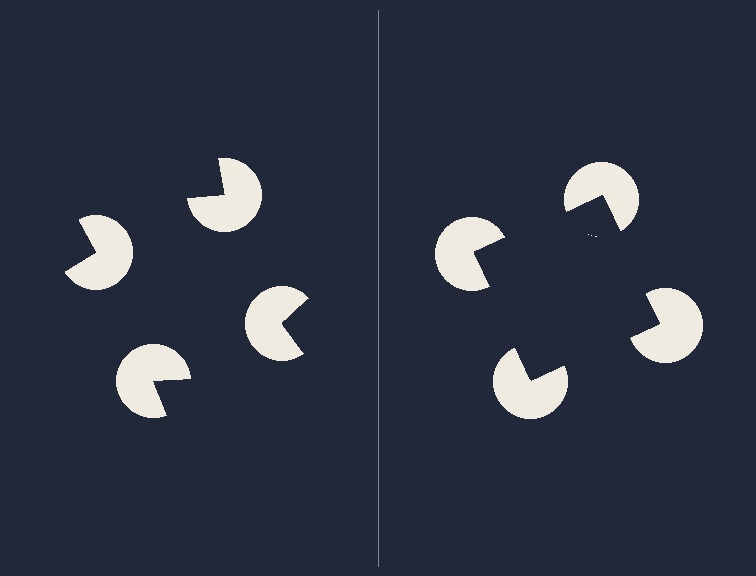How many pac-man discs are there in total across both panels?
8 — 4 on each side.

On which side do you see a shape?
An illusory square appears on the right side. On the left side the wedge cuts are rotated, so no coherent shape forms.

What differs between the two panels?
The pac-man discs are positioned identically on both sides; only the wedge orientations differ. On the right they align to a square; on the left they are misaligned.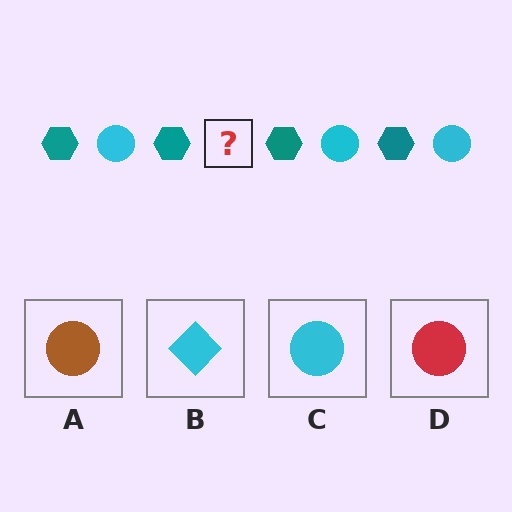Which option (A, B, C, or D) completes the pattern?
C.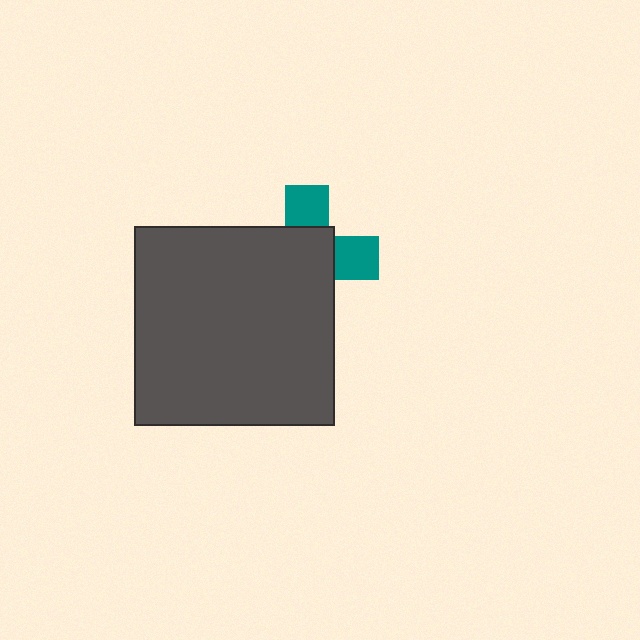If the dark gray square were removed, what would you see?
You would see the complete teal cross.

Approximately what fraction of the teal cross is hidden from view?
Roughly 66% of the teal cross is hidden behind the dark gray square.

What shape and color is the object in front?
The object in front is a dark gray square.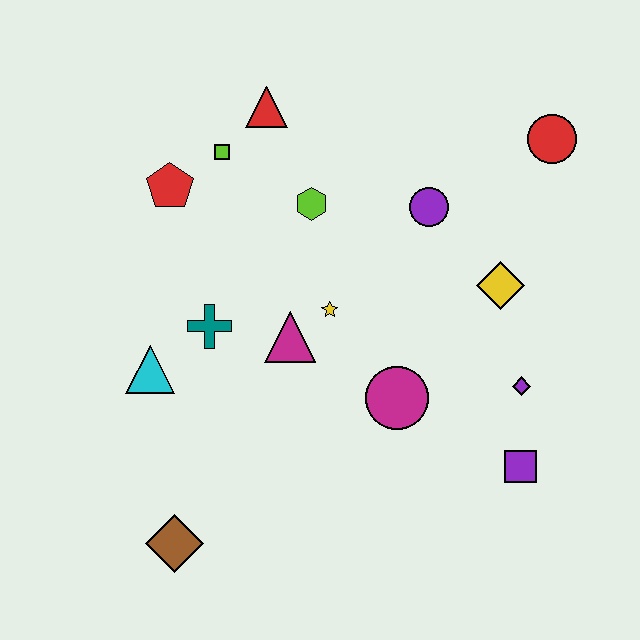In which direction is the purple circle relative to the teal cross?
The purple circle is to the right of the teal cross.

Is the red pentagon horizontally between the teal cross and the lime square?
No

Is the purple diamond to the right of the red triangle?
Yes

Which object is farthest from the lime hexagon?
The brown diamond is farthest from the lime hexagon.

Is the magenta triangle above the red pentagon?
No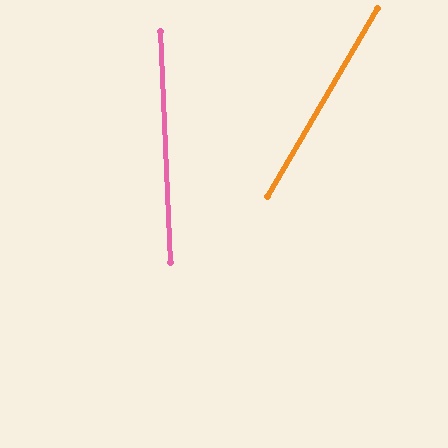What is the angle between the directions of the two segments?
Approximately 33 degrees.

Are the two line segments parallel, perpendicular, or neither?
Neither parallel nor perpendicular — they differ by about 33°.